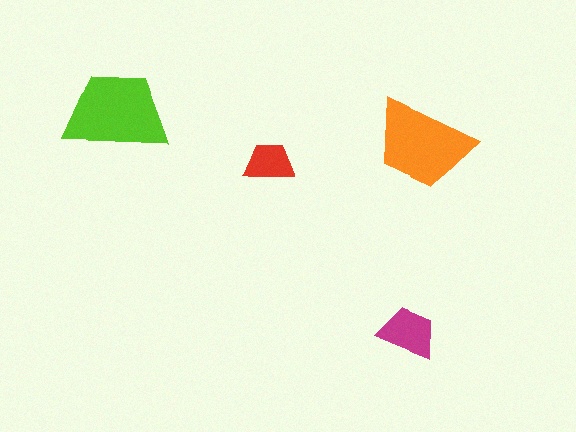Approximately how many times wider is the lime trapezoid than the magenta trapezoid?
About 2 times wider.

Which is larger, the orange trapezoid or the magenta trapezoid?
The orange one.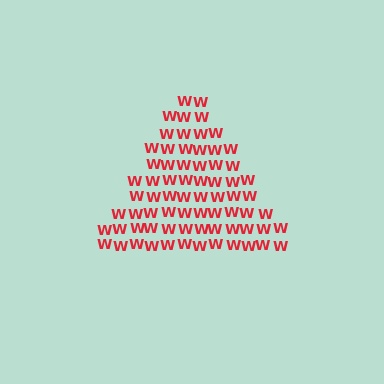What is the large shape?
The large shape is a triangle.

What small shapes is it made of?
It is made of small letter W's.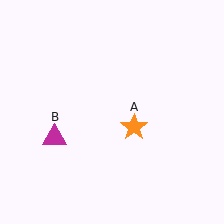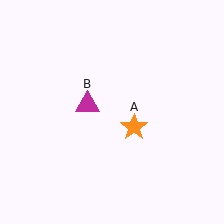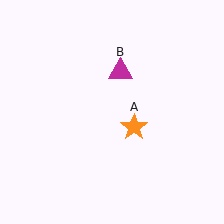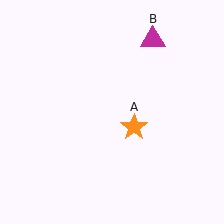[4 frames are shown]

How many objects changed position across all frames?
1 object changed position: magenta triangle (object B).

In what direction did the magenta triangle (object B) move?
The magenta triangle (object B) moved up and to the right.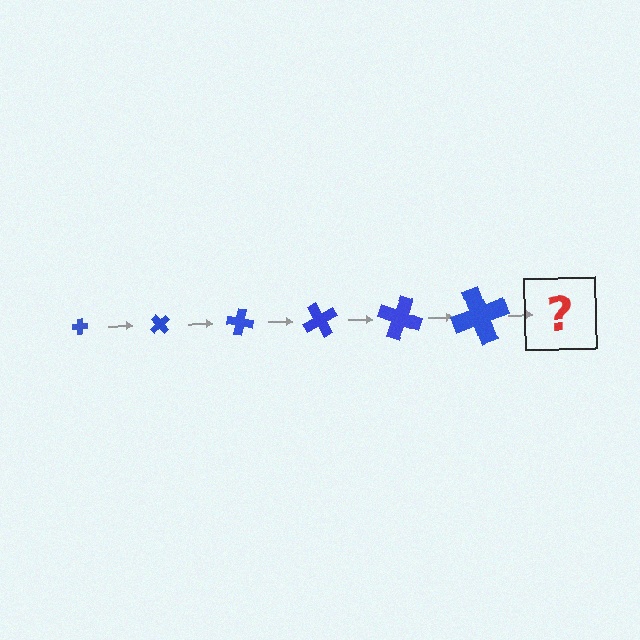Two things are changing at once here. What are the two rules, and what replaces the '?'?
The two rules are that the cross grows larger each step and it rotates 50 degrees each step. The '?' should be a cross, larger than the previous one and rotated 300 degrees from the start.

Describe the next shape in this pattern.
It should be a cross, larger than the previous one and rotated 300 degrees from the start.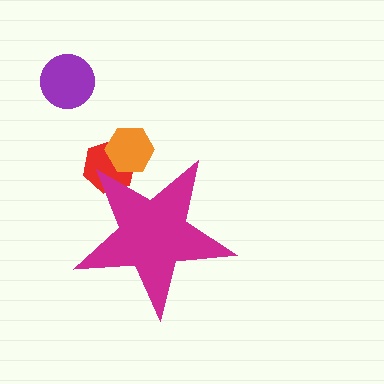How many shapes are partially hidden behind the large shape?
2 shapes are partially hidden.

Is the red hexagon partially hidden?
Yes, the red hexagon is partially hidden behind the magenta star.